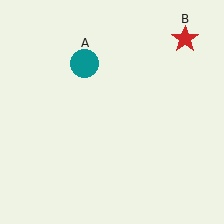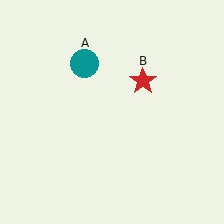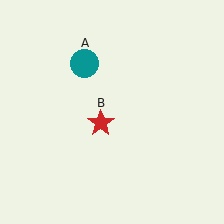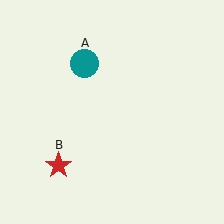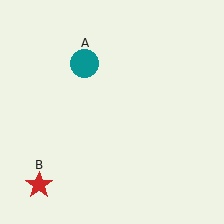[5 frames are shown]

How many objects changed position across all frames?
1 object changed position: red star (object B).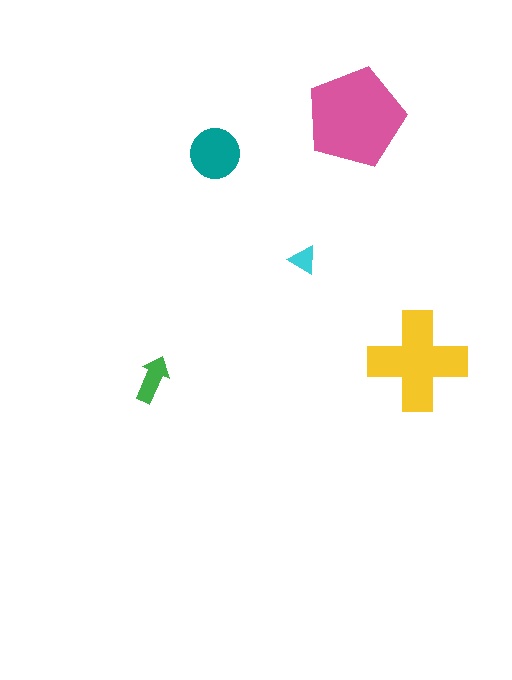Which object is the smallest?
The cyan triangle.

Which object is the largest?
The pink pentagon.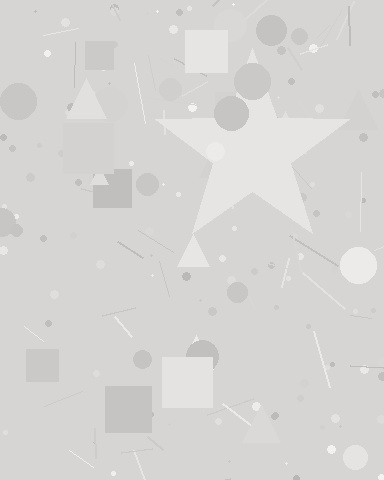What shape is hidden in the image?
A star is hidden in the image.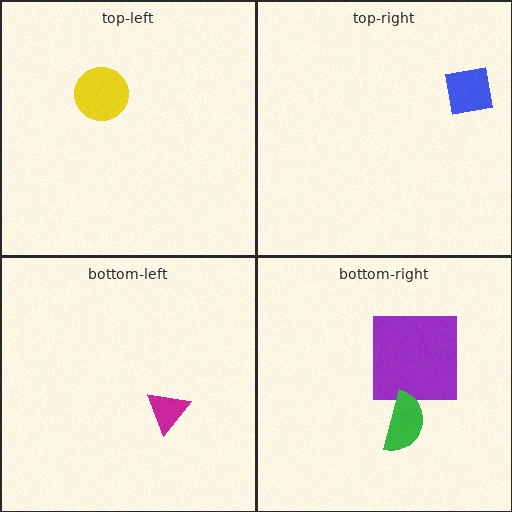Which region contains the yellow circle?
The top-left region.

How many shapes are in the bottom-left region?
1.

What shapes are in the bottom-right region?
The purple square, the green semicircle.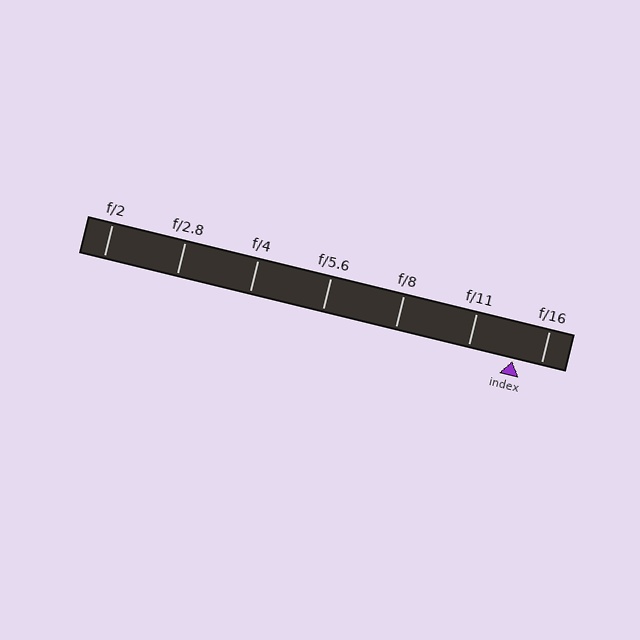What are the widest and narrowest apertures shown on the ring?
The widest aperture shown is f/2 and the narrowest is f/16.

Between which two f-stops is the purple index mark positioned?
The index mark is between f/11 and f/16.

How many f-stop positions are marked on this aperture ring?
There are 7 f-stop positions marked.